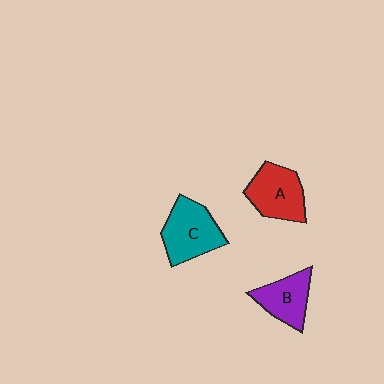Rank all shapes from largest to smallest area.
From largest to smallest: C (teal), A (red), B (purple).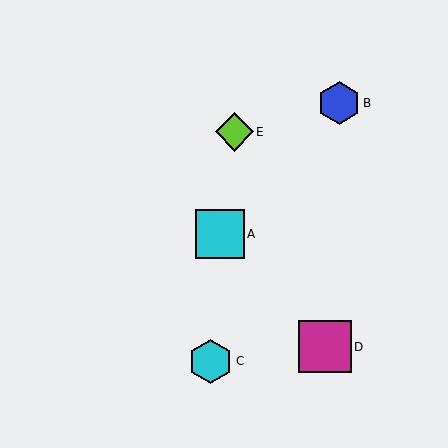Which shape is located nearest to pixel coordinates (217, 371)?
The cyan hexagon (labeled C) at (211, 361) is nearest to that location.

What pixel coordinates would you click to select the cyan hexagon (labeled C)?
Click at (211, 361) to select the cyan hexagon C.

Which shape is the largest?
The magenta square (labeled D) is the largest.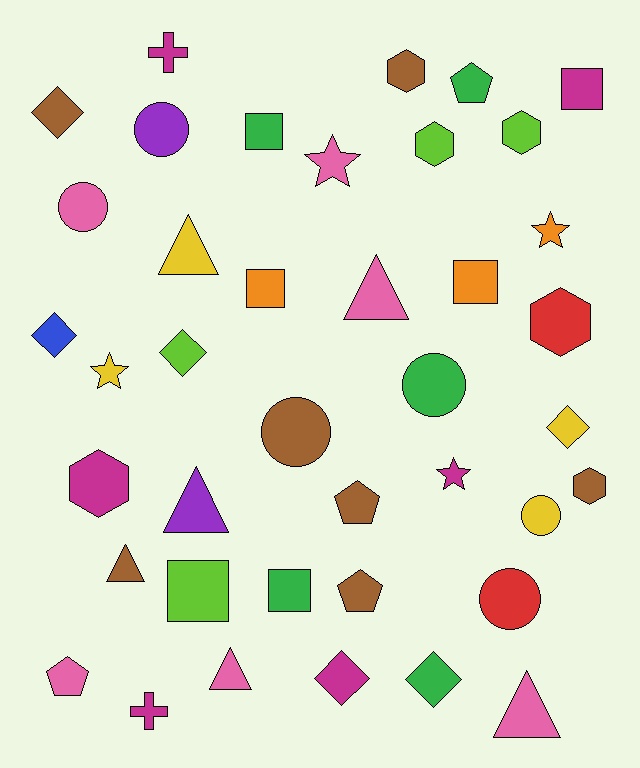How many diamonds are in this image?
There are 6 diamonds.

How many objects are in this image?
There are 40 objects.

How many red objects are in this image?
There are 2 red objects.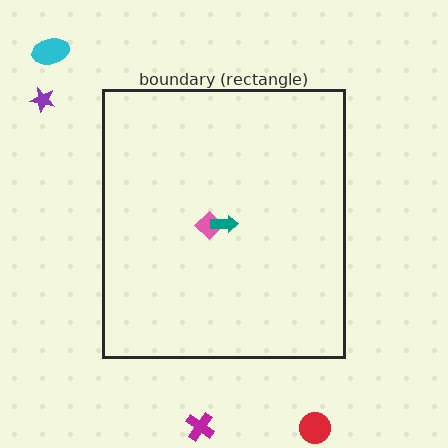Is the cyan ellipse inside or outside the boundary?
Outside.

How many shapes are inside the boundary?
2 inside, 4 outside.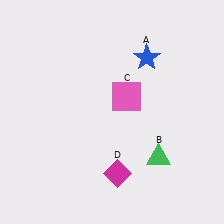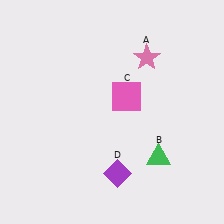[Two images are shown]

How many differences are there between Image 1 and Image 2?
There are 2 differences between the two images.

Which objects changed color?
A changed from blue to pink. D changed from magenta to purple.